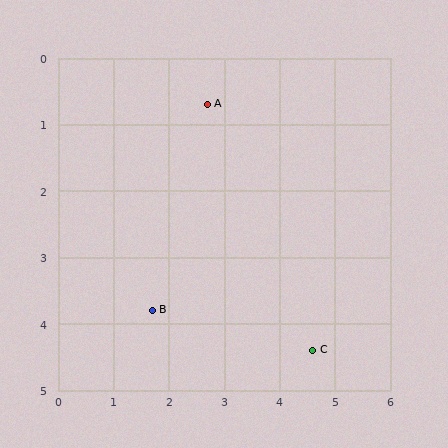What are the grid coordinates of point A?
Point A is at approximately (2.7, 0.7).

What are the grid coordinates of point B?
Point B is at approximately (1.7, 3.8).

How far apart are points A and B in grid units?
Points A and B are about 3.3 grid units apart.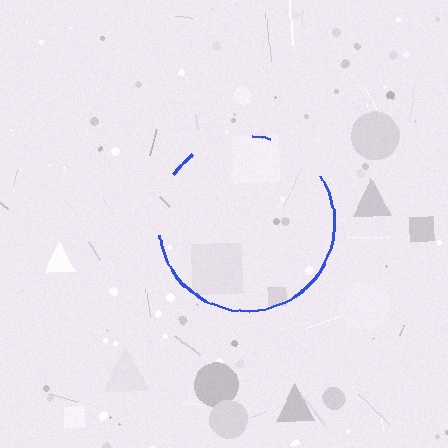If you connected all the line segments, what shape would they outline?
They would outline a circle.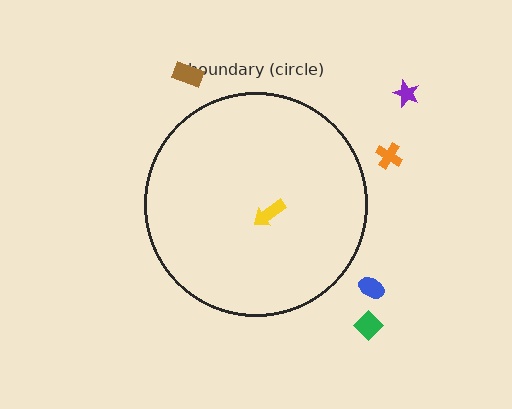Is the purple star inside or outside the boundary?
Outside.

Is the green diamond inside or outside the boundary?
Outside.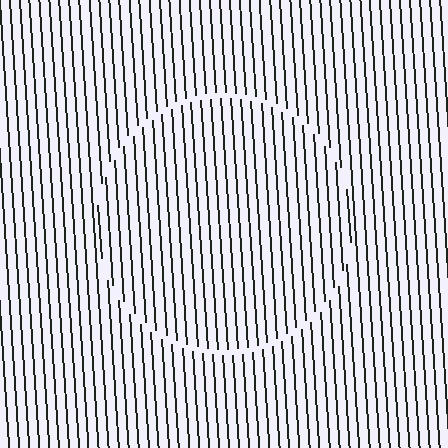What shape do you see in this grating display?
An illusory circle. The interior of the shape contains the same grating, shifted by half a period — the contour is defined by the phase discontinuity where line-ends from the inner and outer gratings abut.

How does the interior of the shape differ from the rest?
The interior of the shape contains the same grating, shifted by half a period — the contour is defined by the phase discontinuity where line-ends from the inner and outer gratings abut.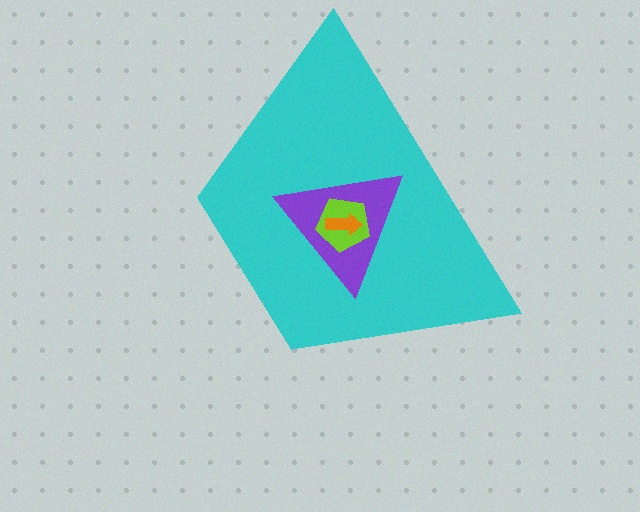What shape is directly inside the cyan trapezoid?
The purple triangle.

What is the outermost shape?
The cyan trapezoid.